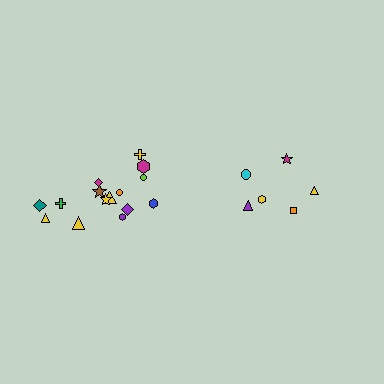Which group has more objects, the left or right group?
The left group.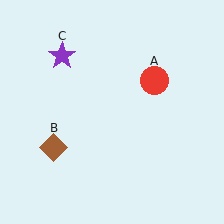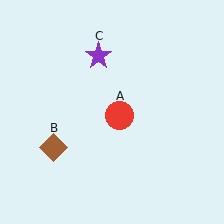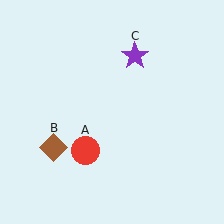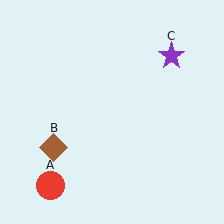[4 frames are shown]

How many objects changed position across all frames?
2 objects changed position: red circle (object A), purple star (object C).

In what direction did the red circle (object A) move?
The red circle (object A) moved down and to the left.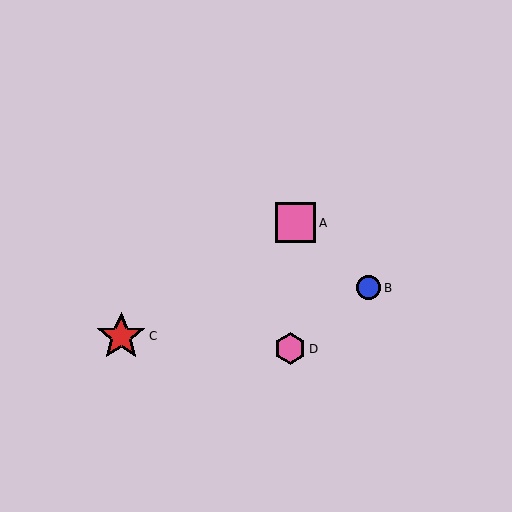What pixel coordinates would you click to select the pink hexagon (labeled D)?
Click at (290, 349) to select the pink hexagon D.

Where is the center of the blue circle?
The center of the blue circle is at (369, 288).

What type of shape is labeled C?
Shape C is a red star.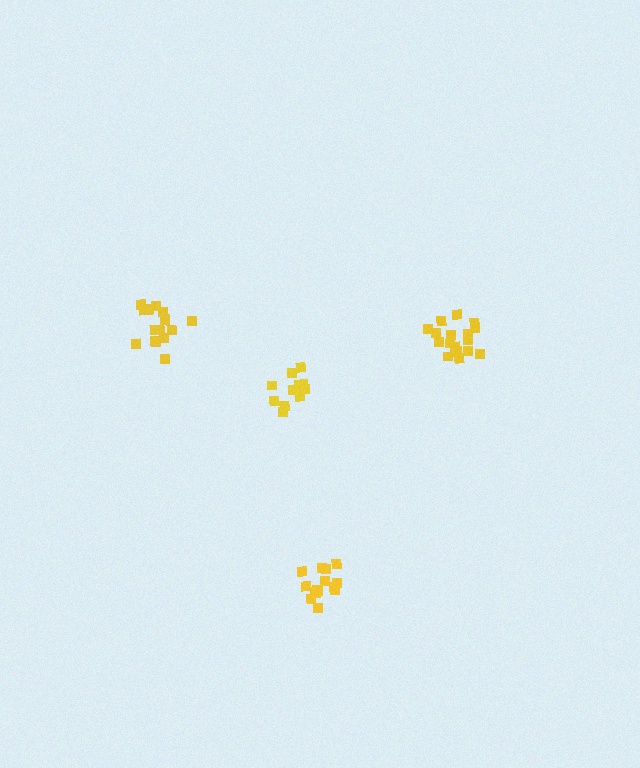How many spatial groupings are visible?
There are 4 spatial groupings.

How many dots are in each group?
Group 1: 14 dots, Group 2: 17 dots, Group 3: 17 dots, Group 4: 15 dots (63 total).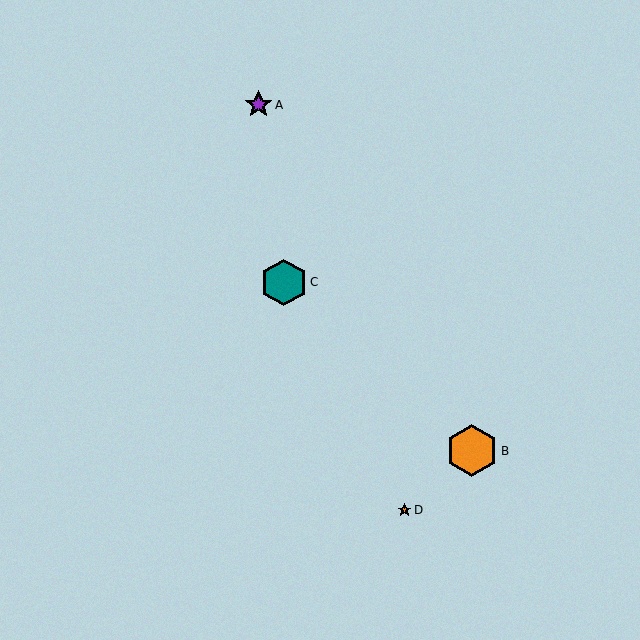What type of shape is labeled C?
Shape C is a teal hexagon.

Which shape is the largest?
The orange hexagon (labeled B) is the largest.